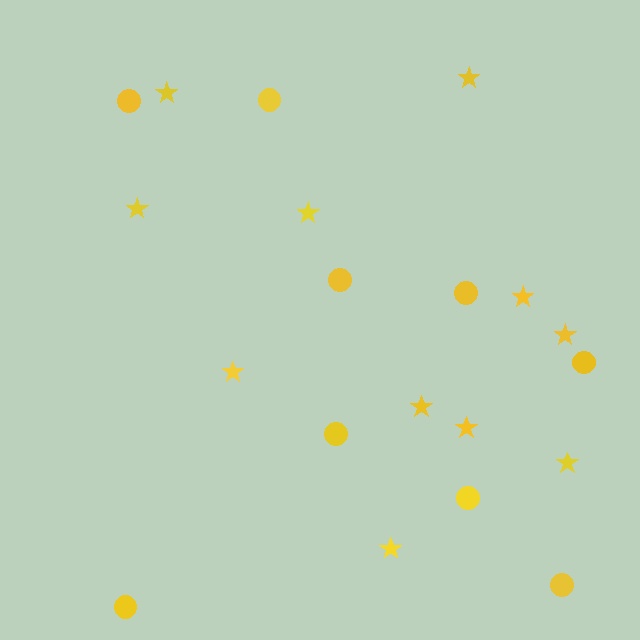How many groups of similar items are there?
There are 2 groups: one group of stars (11) and one group of circles (9).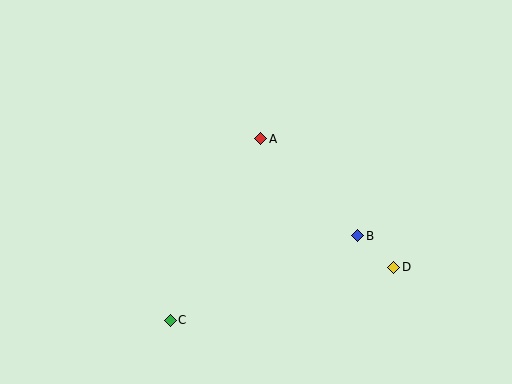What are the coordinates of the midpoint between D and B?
The midpoint between D and B is at (376, 251).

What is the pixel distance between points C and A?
The distance between C and A is 203 pixels.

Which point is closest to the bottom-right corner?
Point D is closest to the bottom-right corner.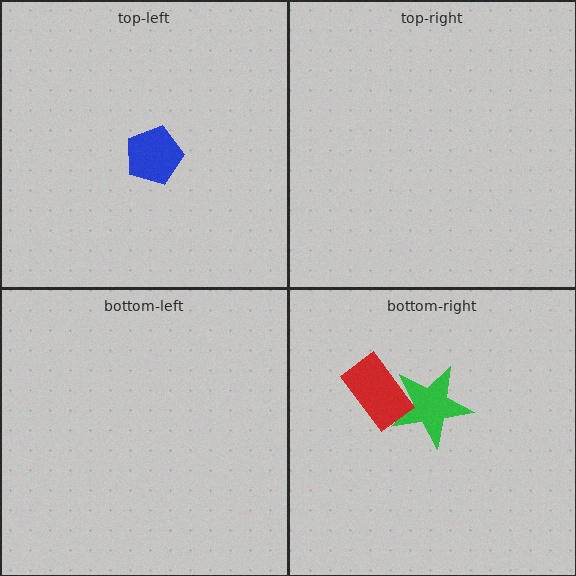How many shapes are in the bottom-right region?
2.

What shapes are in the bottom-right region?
The green star, the red rectangle.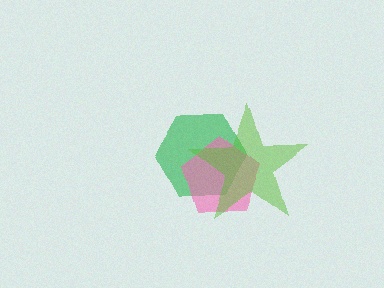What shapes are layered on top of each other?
The layered shapes are: a green hexagon, a pink pentagon, a lime star.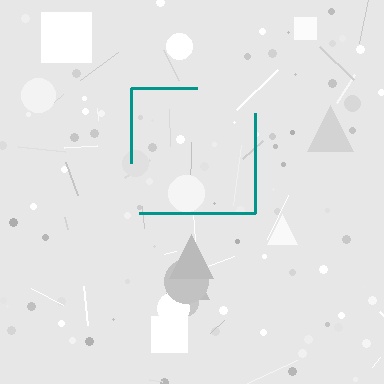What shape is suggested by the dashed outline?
The dashed outline suggests a square.